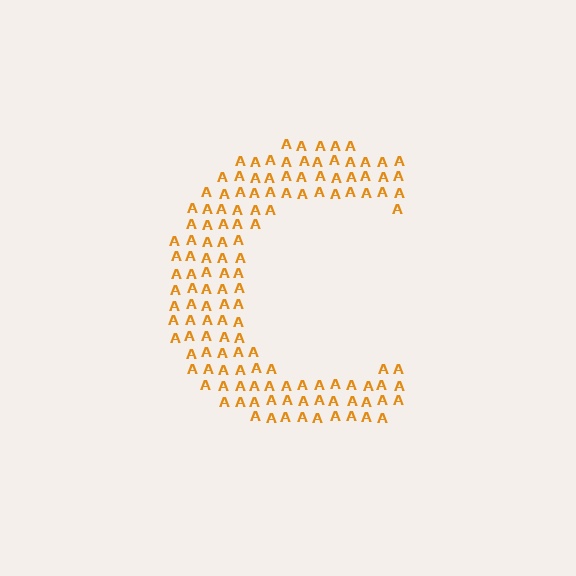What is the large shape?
The large shape is the letter C.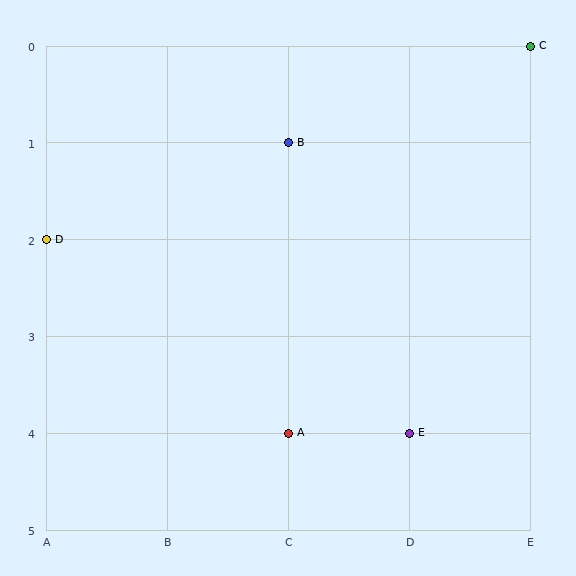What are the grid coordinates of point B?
Point B is at grid coordinates (C, 1).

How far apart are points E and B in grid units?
Points E and B are 1 column and 3 rows apart (about 3.2 grid units diagonally).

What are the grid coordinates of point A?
Point A is at grid coordinates (C, 4).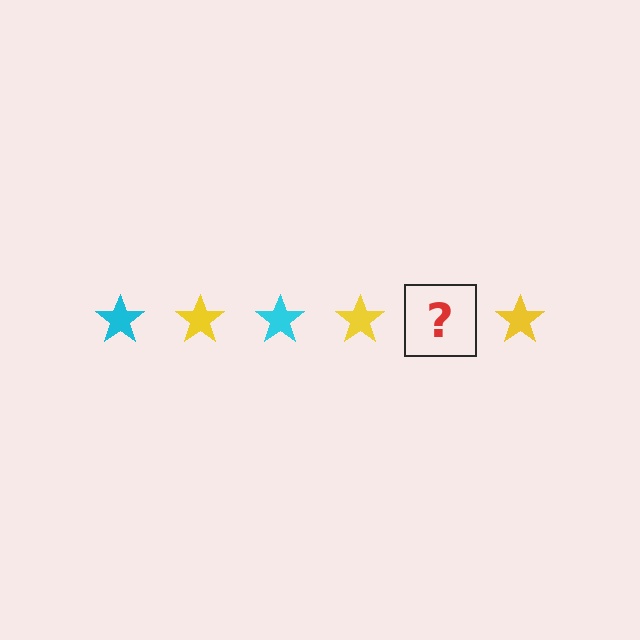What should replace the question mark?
The question mark should be replaced with a cyan star.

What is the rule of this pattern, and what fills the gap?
The rule is that the pattern cycles through cyan, yellow stars. The gap should be filled with a cyan star.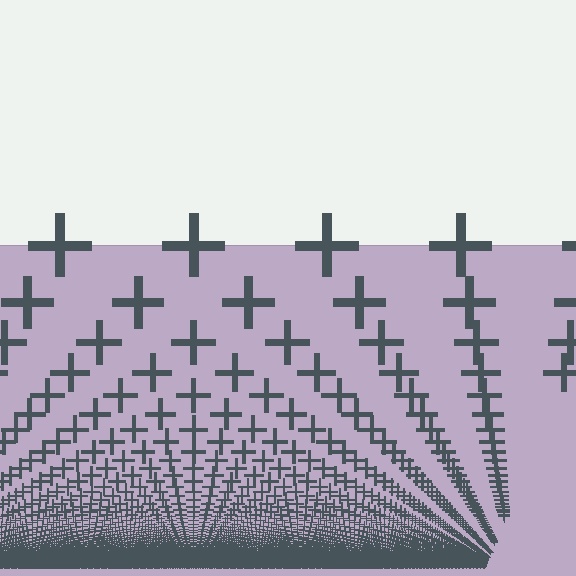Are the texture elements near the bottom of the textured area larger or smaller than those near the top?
Smaller. The gradient is inverted — elements near the bottom are smaller and denser.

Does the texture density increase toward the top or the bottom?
Density increases toward the bottom.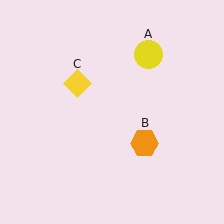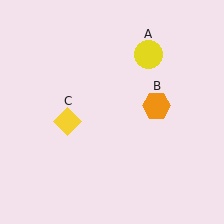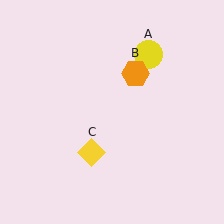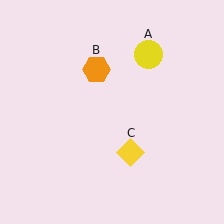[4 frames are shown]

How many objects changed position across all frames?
2 objects changed position: orange hexagon (object B), yellow diamond (object C).